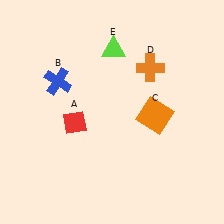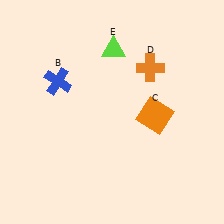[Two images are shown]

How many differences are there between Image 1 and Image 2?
There is 1 difference between the two images.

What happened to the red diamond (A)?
The red diamond (A) was removed in Image 2. It was in the bottom-left area of Image 1.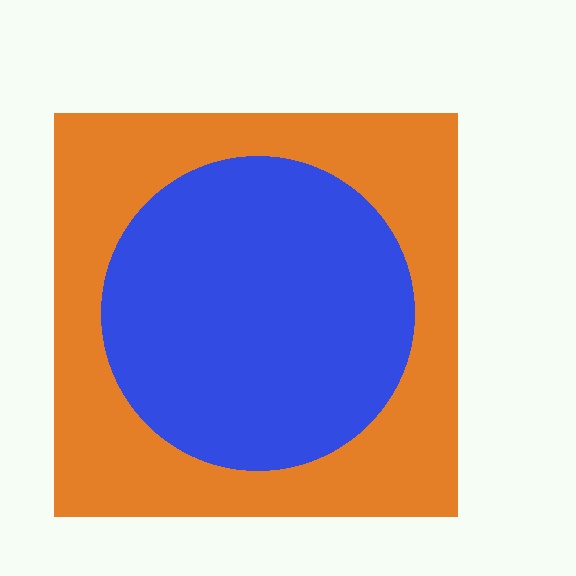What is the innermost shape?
The blue circle.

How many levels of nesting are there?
2.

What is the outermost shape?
The orange square.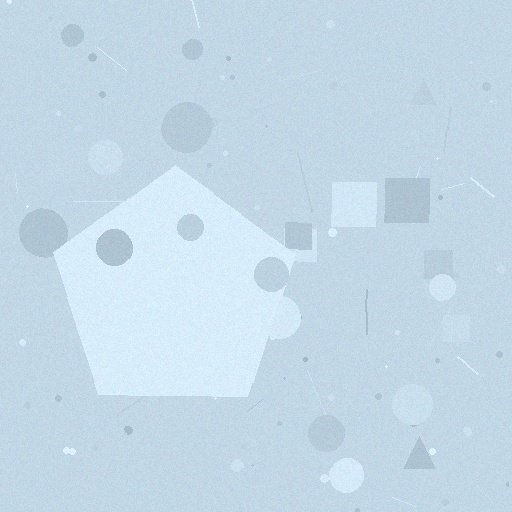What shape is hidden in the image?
A pentagon is hidden in the image.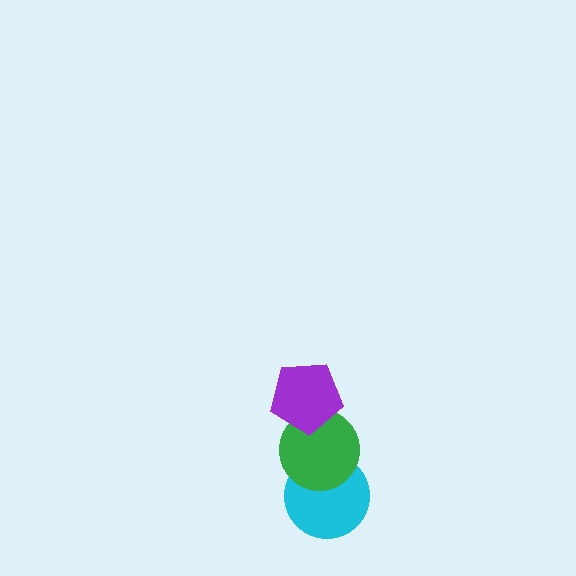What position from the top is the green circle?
The green circle is 2nd from the top.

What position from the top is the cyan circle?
The cyan circle is 3rd from the top.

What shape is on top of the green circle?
The purple pentagon is on top of the green circle.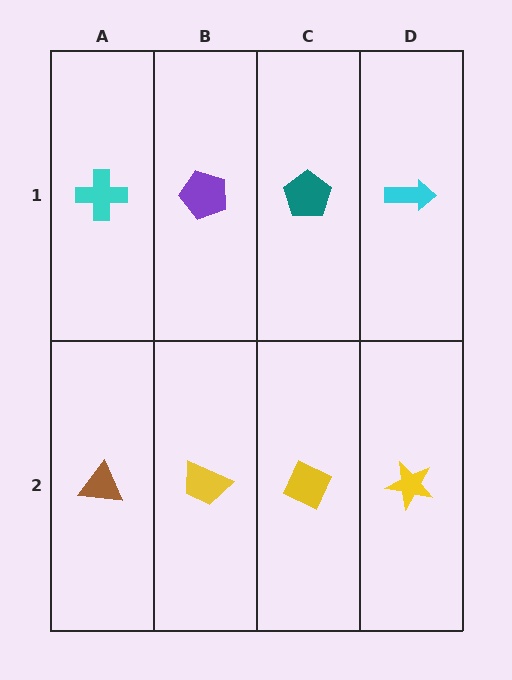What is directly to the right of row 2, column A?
A yellow trapezoid.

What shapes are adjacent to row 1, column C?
A yellow diamond (row 2, column C), a purple pentagon (row 1, column B), a cyan arrow (row 1, column D).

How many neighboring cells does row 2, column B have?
3.